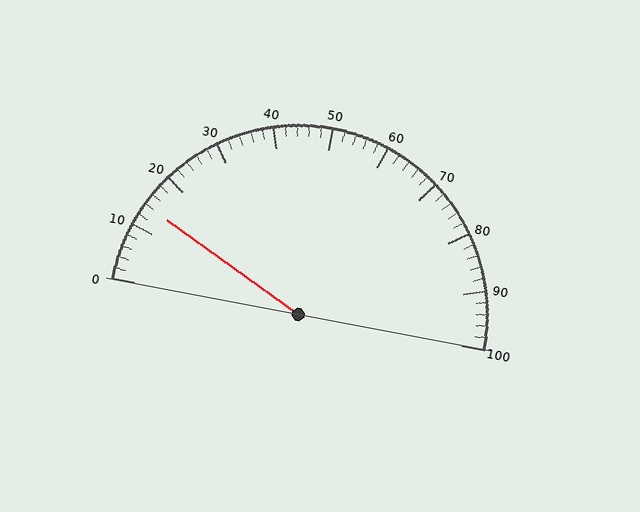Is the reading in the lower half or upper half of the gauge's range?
The reading is in the lower half of the range (0 to 100).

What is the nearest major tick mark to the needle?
The nearest major tick mark is 10.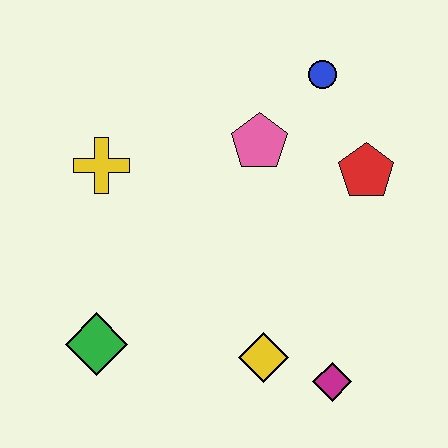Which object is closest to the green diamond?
The yellow diamond is closest to the green diamond.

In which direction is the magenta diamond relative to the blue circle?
The magenta diamond is below the blue circle.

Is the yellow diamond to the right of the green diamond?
Yes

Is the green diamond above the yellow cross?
No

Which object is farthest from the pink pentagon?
The green diamond is farthest from the pink pentagon.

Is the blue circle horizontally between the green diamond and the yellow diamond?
No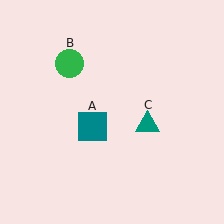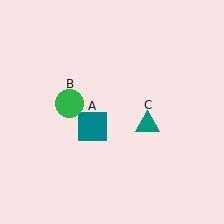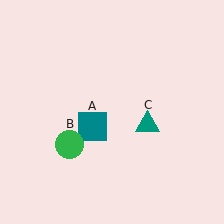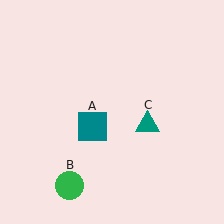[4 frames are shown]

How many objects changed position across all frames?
1 object changed position: green circle (object B).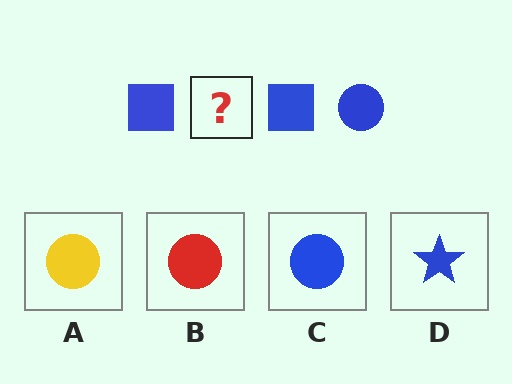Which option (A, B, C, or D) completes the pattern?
C.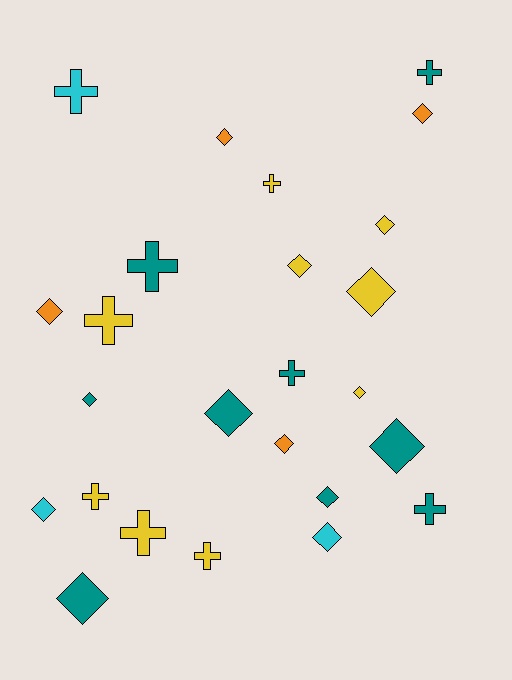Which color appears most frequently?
Yellow, with 9 objects.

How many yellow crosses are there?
There are 5 yellow crosses.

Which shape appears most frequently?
Diamond, with 15 objects.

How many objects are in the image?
There are 25 objects.